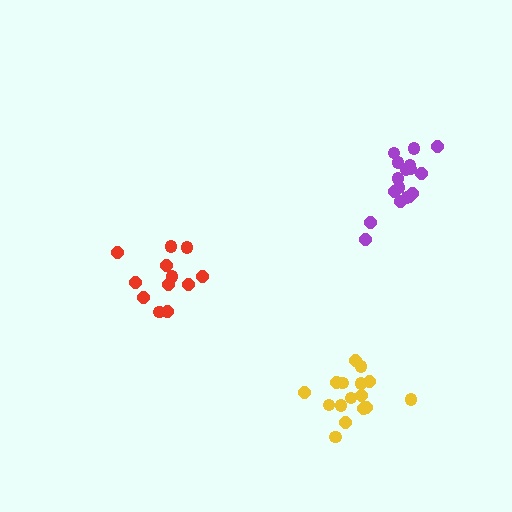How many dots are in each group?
Group 1: 17 dots, Group 2: 16 dots, Group 3: 12 dots (45 total).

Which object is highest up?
The purple cluster is topmost.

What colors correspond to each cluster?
The clusters are colored: purple, yellow, red.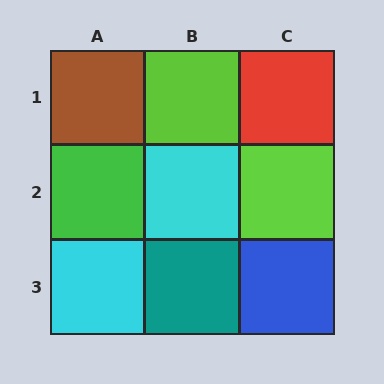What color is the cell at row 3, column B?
Teal.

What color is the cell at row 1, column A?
Brown.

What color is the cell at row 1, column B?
Lime.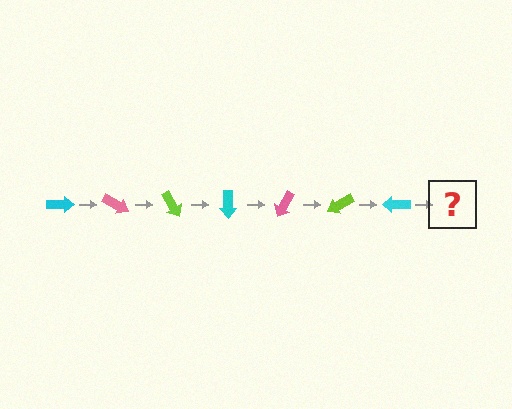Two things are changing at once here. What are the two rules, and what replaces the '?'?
The two rules are that it rotates 30 degrees each step and the color cycles through cyan, pink, and lime. The '?' should be a pink arrow, rotated 210 degrees from the start.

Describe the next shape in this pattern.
It should be a pink arrow, rotated 210 degrees from the start.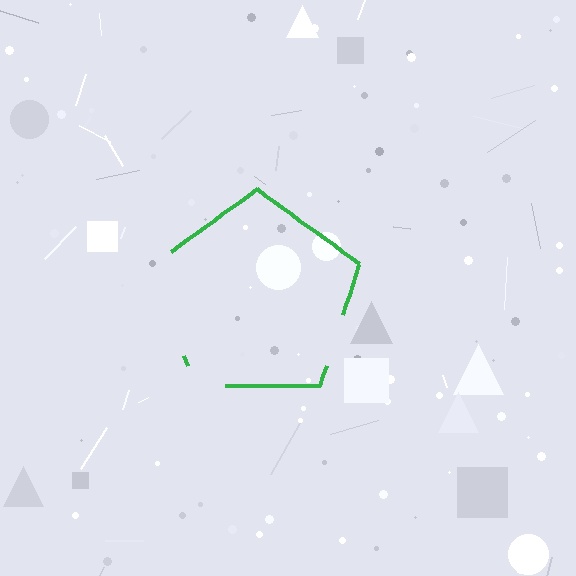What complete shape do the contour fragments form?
The contour fragments form a pentagon.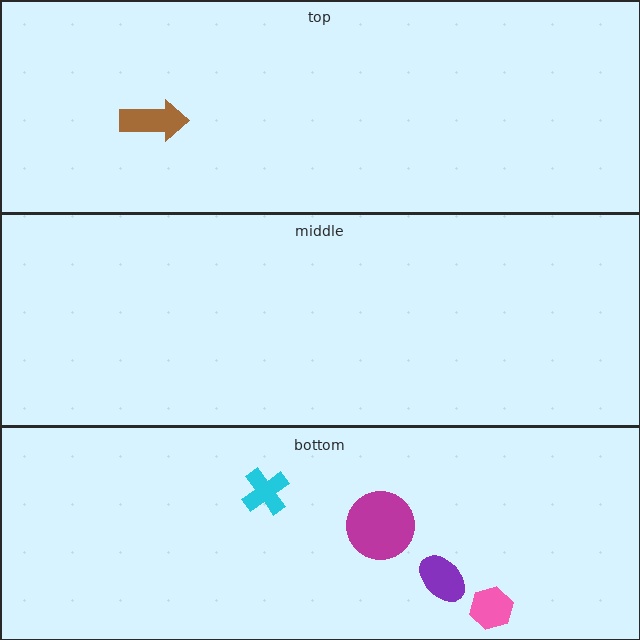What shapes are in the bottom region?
The cyan cross, the magenta circle, the purple ellipse, the pink hexagon.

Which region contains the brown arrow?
The top region.